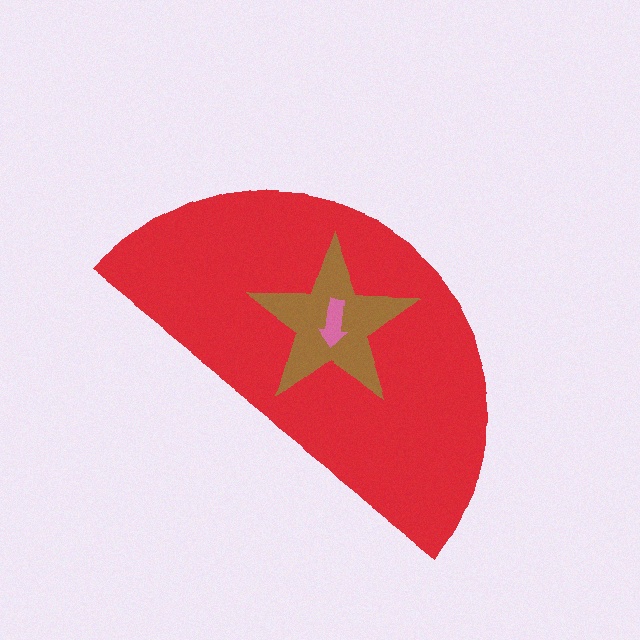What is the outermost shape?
The red semicircle.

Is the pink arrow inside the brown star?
Yes.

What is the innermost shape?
The pink arrow.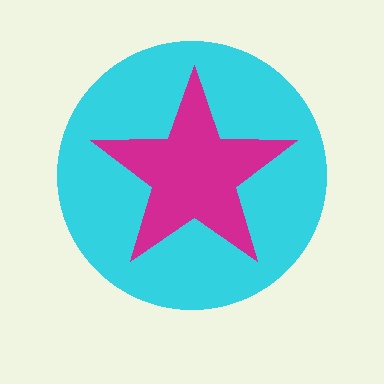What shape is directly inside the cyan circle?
The magenta star.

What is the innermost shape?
The magenta star.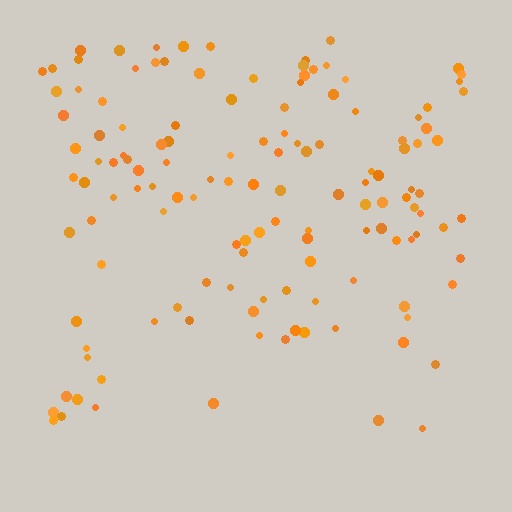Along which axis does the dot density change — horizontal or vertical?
Vertical.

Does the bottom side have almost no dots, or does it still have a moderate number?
Still a moderate number, just noticeably fewer than the top.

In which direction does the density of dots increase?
From bottom to top, with the top side densest.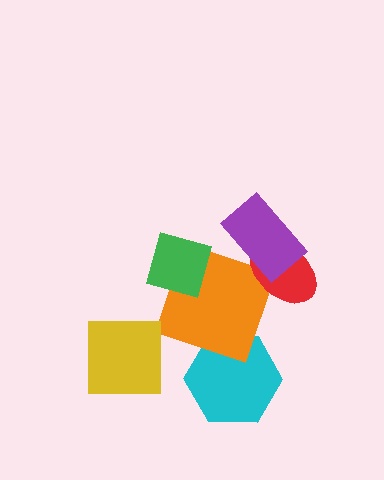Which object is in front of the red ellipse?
The purple rectangle is in front of the red ellipse.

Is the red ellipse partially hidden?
Yes, it is partially covered by another shape.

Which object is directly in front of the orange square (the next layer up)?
The red ellipse is directly in front of the orange square.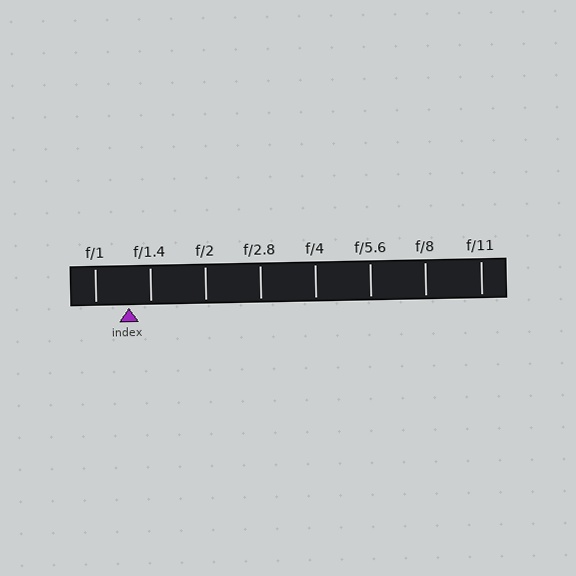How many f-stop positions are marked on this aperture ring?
There are 8 f-stop positions marked.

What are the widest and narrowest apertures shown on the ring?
The widest aperture shown is f/1 and the narrowest is f/11.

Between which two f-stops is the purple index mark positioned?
The index mark is between f/1 and f/1.4.